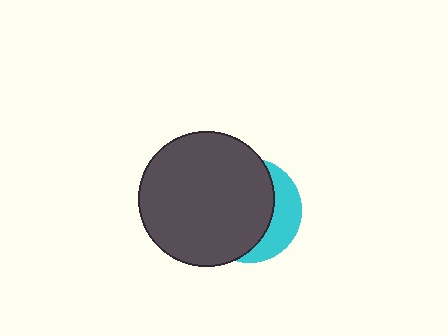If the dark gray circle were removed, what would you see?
You would see the complete cyan circle.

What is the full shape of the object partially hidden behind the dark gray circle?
The partially hidden object is a cyan circle.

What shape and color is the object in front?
The object in front is a dark gray circle.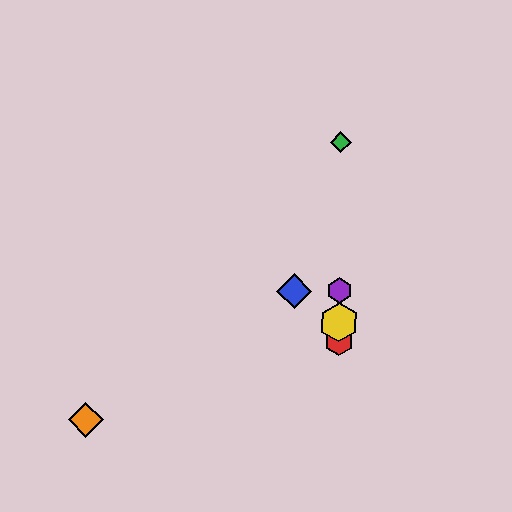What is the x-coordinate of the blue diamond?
The blue diamond is at x≈294.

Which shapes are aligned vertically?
The red hexagon, the green diamond, the yellow hexagon, the purple hexagon are aligned vertically.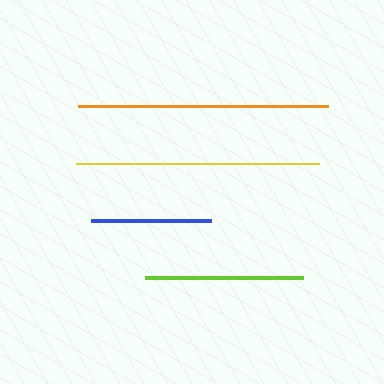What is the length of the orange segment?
The orange segment is approximately 250 pixels long.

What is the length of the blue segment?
The blue segment is approximately 120 pixels long.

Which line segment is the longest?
The orange line is the longest at approximately 250 pixels.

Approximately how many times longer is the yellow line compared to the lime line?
The yellow line is approximately 1.5 times the length of the lime line.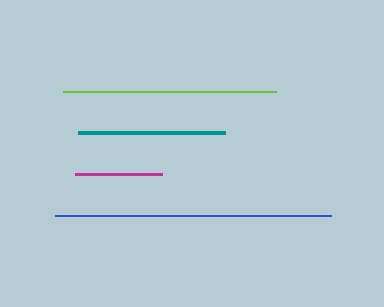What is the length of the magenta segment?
The magenta segment is approximately 87 pixels long.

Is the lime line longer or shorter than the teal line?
The lime line is longer than the teal line.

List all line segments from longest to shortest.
From longest to shortest: blue, lime, teal, magenta.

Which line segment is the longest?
The blue line is the longest at approximately 277 pixels.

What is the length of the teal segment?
The teal segment is approximately 147 pixels long.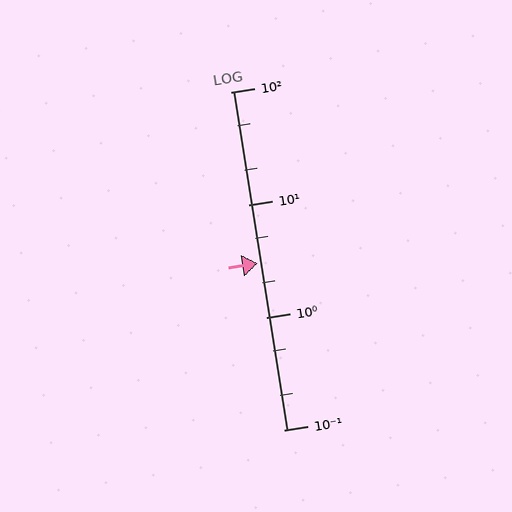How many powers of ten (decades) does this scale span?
The scale spans 3 decades, from 0.1 to 100.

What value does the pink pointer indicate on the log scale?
The pointer indicates approximately 3.